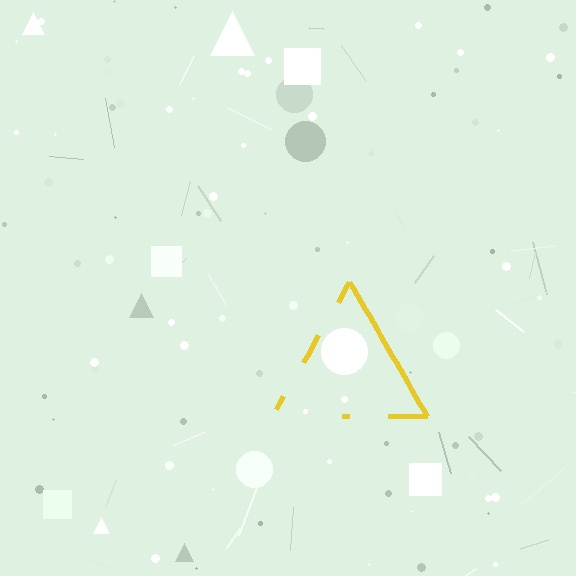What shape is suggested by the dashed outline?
The dashed outline suggests a triangle.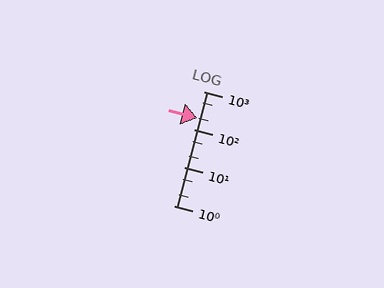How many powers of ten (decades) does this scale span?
The scale spans 3 decades, from 1 to 1000.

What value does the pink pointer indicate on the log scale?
The pointer indicates approximately 200.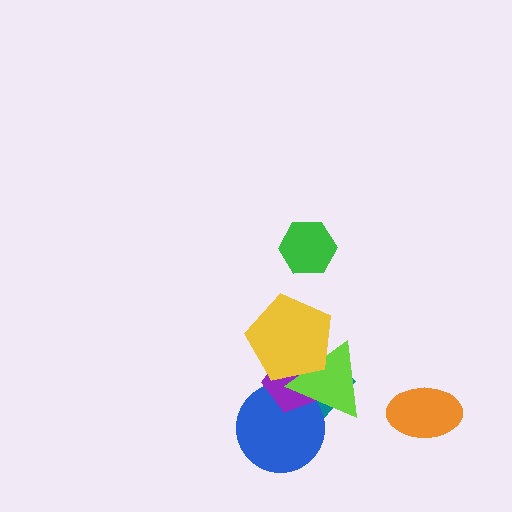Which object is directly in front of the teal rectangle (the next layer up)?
The blue circle is directly in front of the teal rectangle.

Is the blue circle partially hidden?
Yes, it is partially covered by another shape.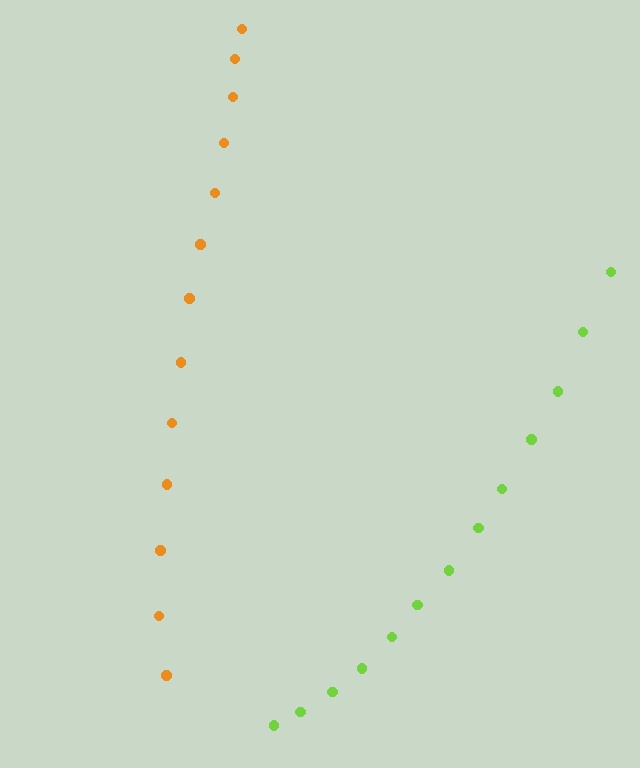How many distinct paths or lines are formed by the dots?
There are 2 distinct paths.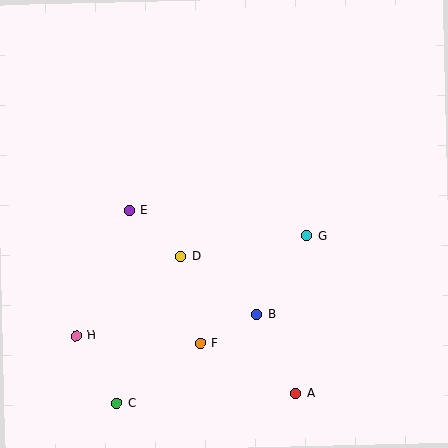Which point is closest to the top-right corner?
Point G is closest to the top-right corner.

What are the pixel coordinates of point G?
Point G is at (307, 236).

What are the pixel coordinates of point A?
Point A is at (296, 393).